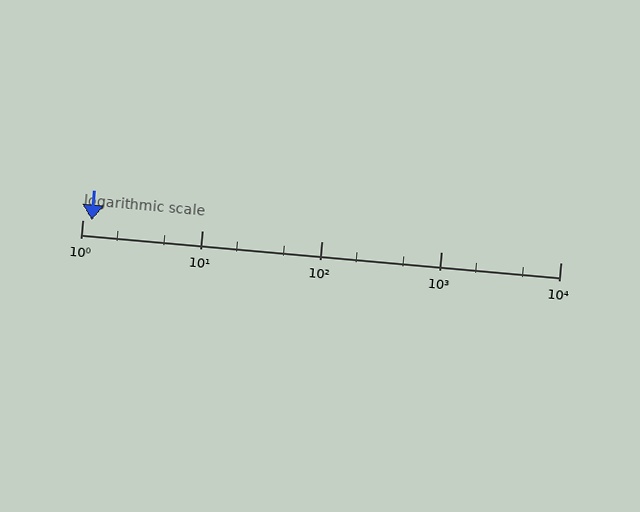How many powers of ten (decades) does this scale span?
The scale spans 4 decades, from 1 to 10000.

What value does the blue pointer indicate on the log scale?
The pointer indicates approximately 1.2.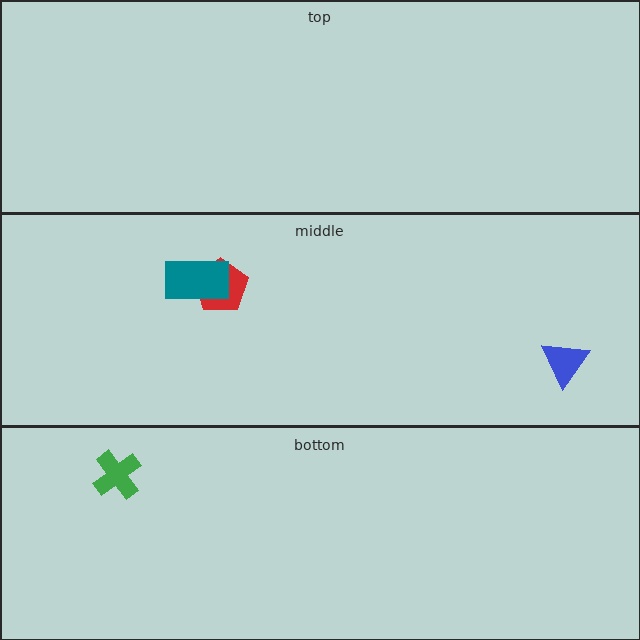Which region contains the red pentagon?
The middle region.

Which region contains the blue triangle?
The middle region.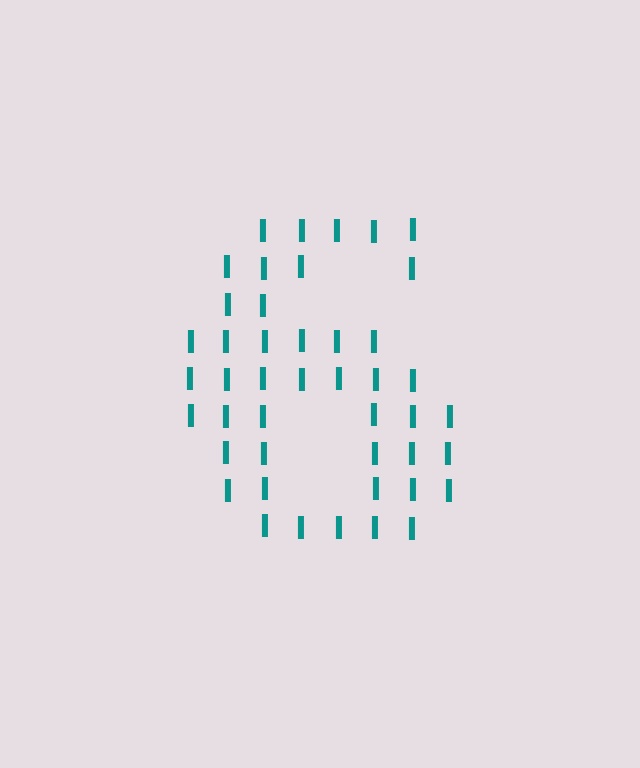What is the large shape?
The large shape is the digit 6.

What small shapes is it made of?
It is made of small letter I's.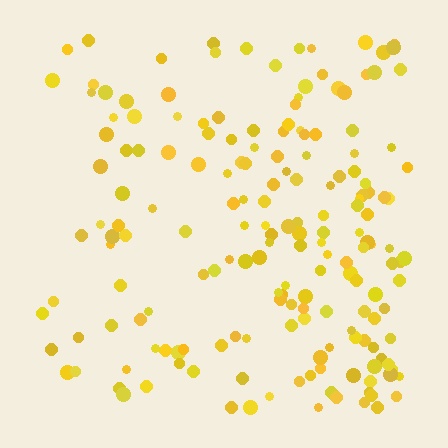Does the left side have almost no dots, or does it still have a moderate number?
Still a moderate number, just noticeably fewer than the right.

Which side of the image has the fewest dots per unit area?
The left.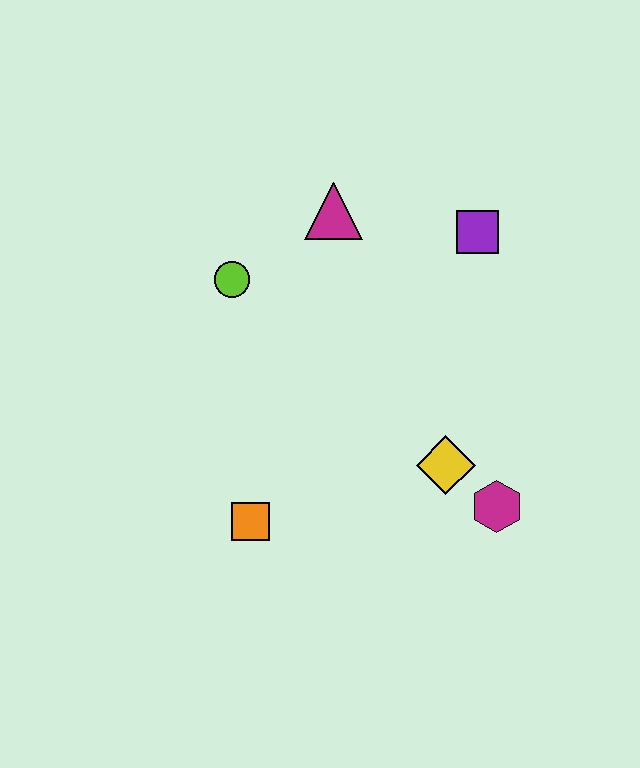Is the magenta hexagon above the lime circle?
No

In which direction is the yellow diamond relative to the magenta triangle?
The yellow diamond is below the magenta triangle.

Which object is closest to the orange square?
The yellow diamond is closest to the orange square.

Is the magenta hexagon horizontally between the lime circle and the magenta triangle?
No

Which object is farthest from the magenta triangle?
The magenta hexagon is farthest from the magenta triangle.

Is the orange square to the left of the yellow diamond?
Yes